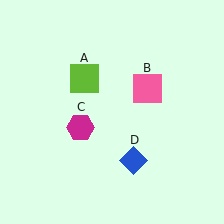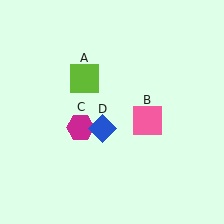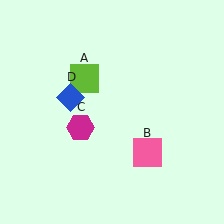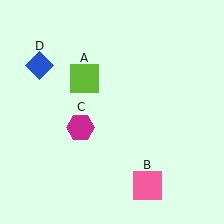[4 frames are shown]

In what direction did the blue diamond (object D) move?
The blue diamond (object D) moved up and to the left.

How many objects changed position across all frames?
2 objects changed position: pink square (object B), blue diamond (object D).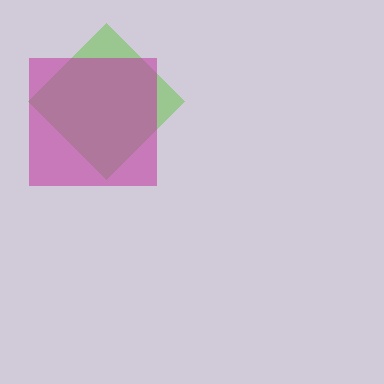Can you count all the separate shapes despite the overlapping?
Yes, there are 2 separate shapes.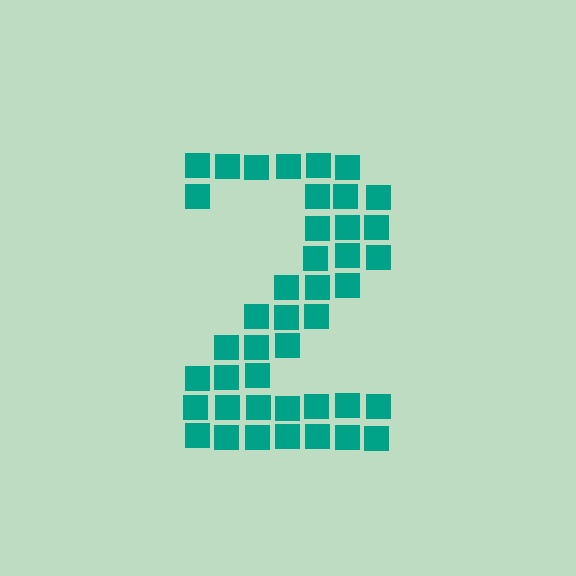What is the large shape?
The large shape is the digit 2.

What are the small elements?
The small elements are squares.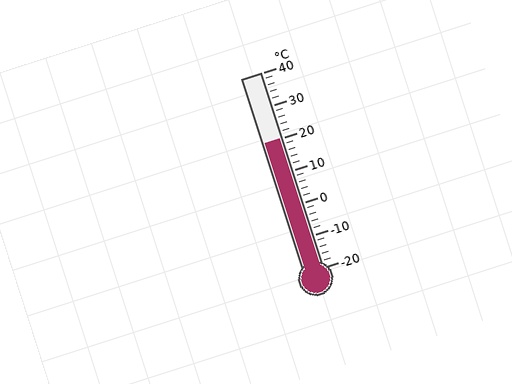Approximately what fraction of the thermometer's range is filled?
The thermometer is filled to approximately 65% of its range.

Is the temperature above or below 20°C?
The temperature is at 20°C.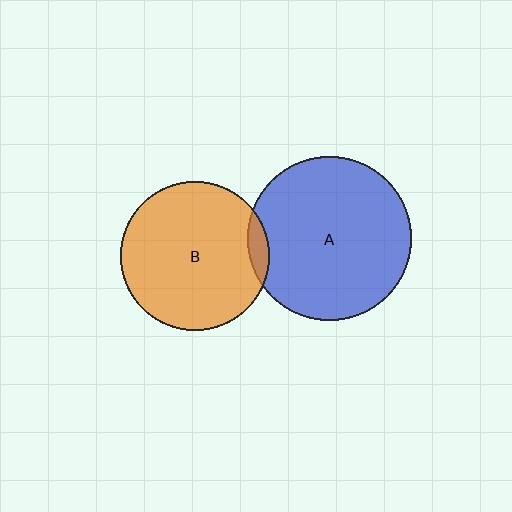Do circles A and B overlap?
Yes.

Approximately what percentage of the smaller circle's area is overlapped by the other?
Approximately 5%.